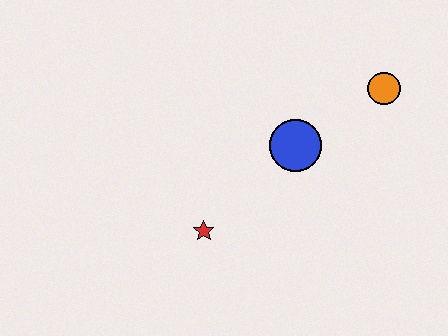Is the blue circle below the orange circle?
Yes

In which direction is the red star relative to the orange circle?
The red star is to the left of the orange circle.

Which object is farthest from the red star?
The orange circle is farthest from the red star.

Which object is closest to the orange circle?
The blue circle is closest to the orange circle.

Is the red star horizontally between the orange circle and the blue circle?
No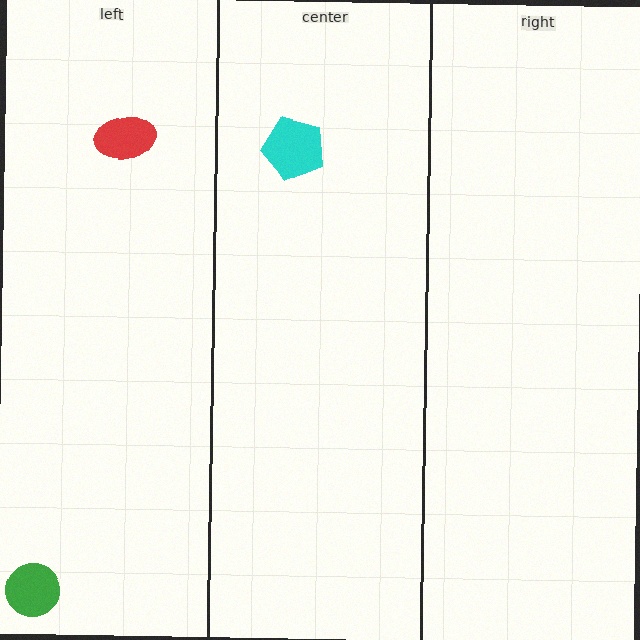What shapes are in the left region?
The red ellipse, the green circle.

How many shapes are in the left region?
2.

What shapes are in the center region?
The cyan pentagon.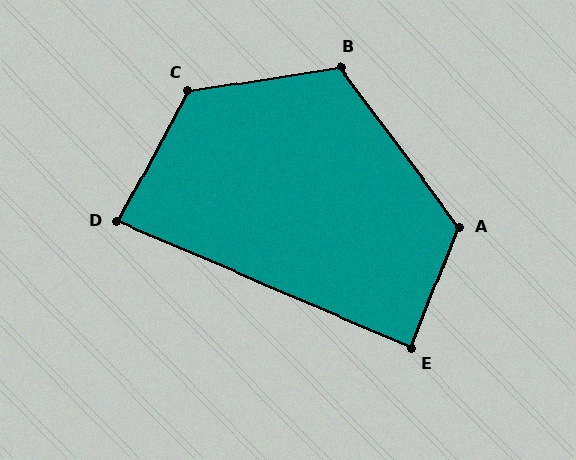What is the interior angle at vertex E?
Approximately 88 degrees (approximately right).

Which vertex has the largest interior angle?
C, at approximately 127 degrees.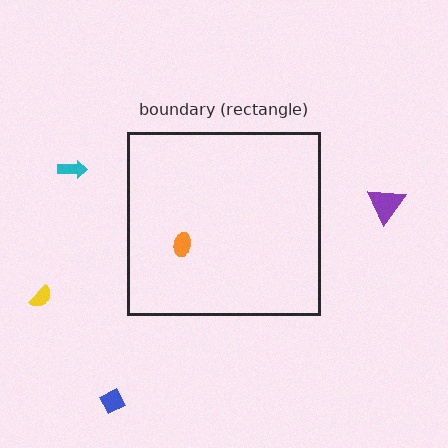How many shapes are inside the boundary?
1 inside, 4 outside.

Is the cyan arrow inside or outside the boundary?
Outside.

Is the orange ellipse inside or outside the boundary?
Inside.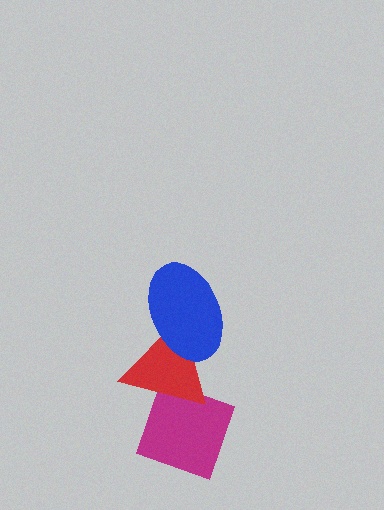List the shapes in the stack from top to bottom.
From top to bottom: the blue ellipse, the red triangle, the magenta diamond.